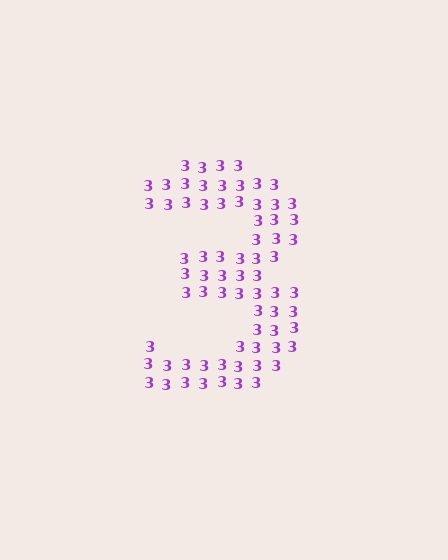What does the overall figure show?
The overall figure shows the digit 3.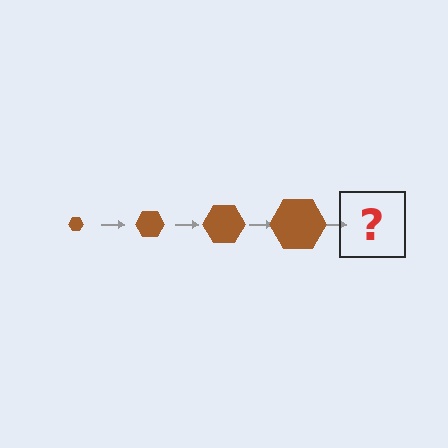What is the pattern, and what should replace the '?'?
The pattern is that the hexagon gets progressively larger each step. The '?' should be a brown hexagon, larger than the previous one.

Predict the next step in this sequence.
The next step is a brown hexagon, larger than the previous one.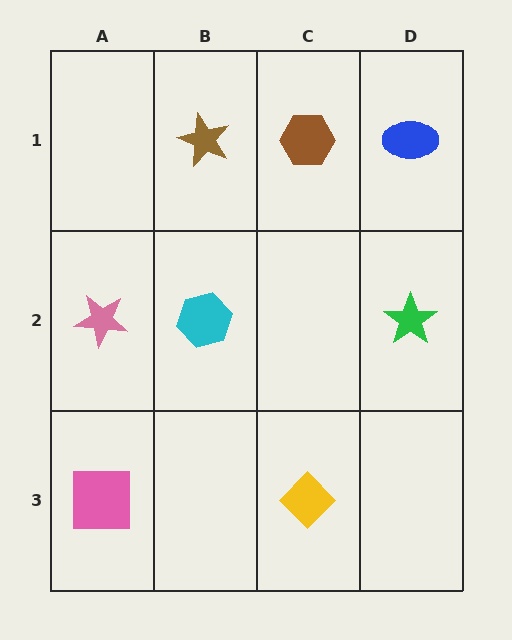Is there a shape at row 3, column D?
No, that cell is empty.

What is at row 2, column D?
A green star.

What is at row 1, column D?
A blue ellipse.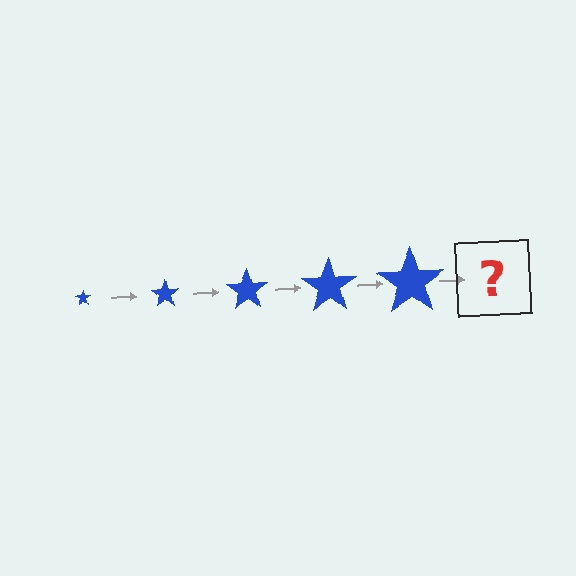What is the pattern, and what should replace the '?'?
The pattern is that the star gets progressively larger each step. The '?' should be a blue star, larger than the previous one.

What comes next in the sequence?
The next element should be a blue star, larger than the previous one.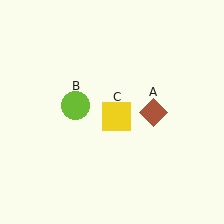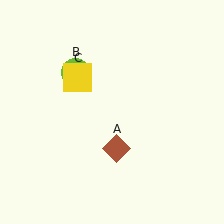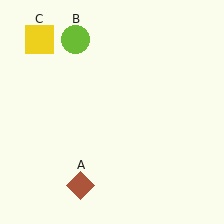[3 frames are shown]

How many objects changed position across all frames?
3 objects changed position: brown diamond (object A), lime circle (object B), yellow square (object C).